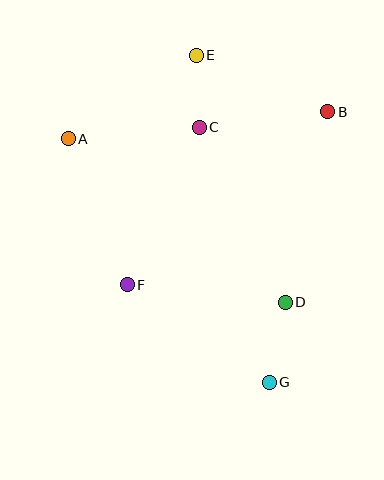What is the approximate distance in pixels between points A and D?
The distance between A and D is approximately 272 pixels.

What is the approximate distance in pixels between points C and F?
The distance between C and F is approximately 173 pixels.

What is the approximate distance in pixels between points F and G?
The distance between F and G is approximately 172 pixels.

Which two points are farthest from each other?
Points E and G are farthest from each other.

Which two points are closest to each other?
Points C and E are closest to each other.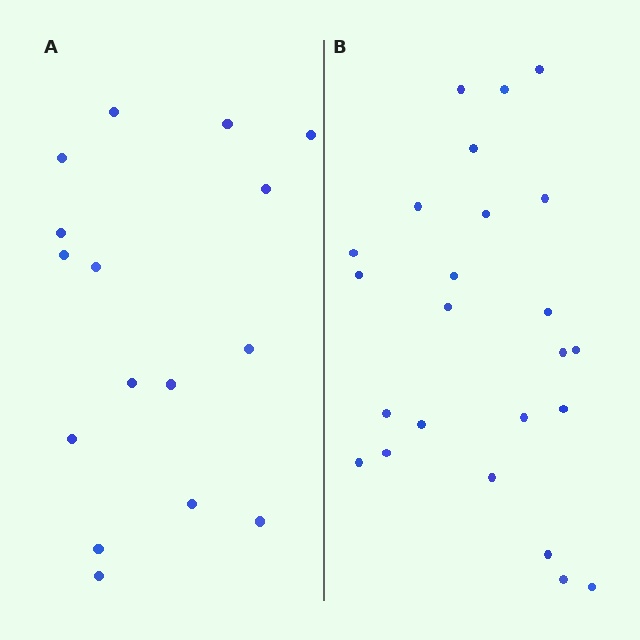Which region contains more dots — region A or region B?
Region B (the right region) has more dots.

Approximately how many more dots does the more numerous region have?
Region B has roughly 8 or so more dots than region A.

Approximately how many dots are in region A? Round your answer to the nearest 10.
About 20 dots. (The exact count is 16, which rounds to 20.)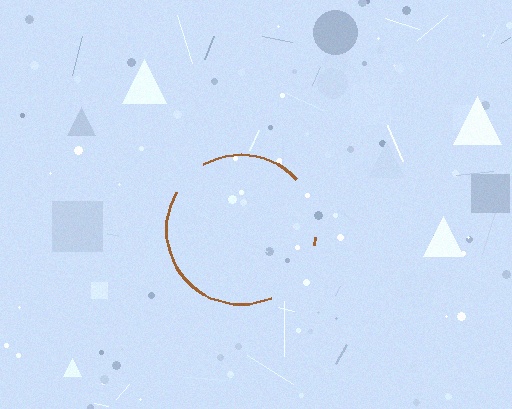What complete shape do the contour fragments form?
The contour fragments form a circle.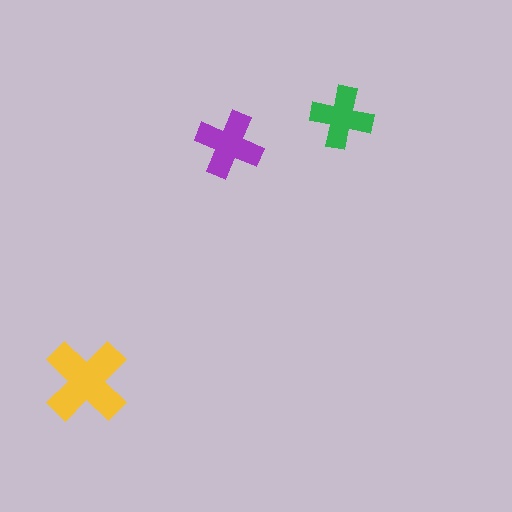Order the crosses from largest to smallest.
the yellow one, the purple one, the green one.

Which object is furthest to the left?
The yellow cross is leftmost.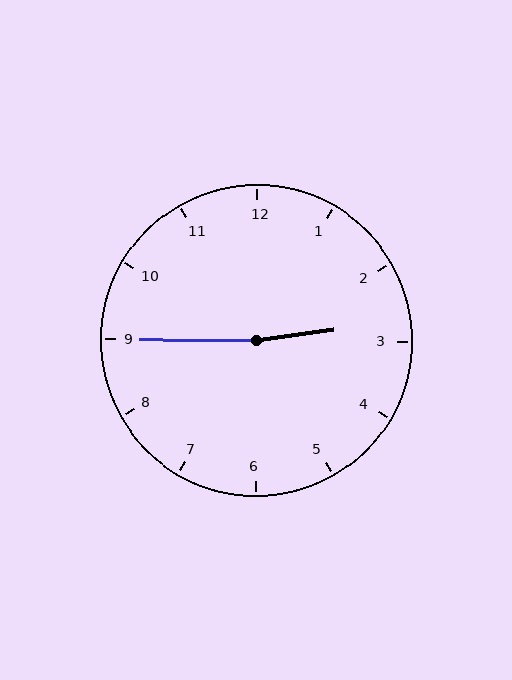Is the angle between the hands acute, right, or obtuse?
It is obtuse.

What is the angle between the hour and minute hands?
Approximately 172 degrees.